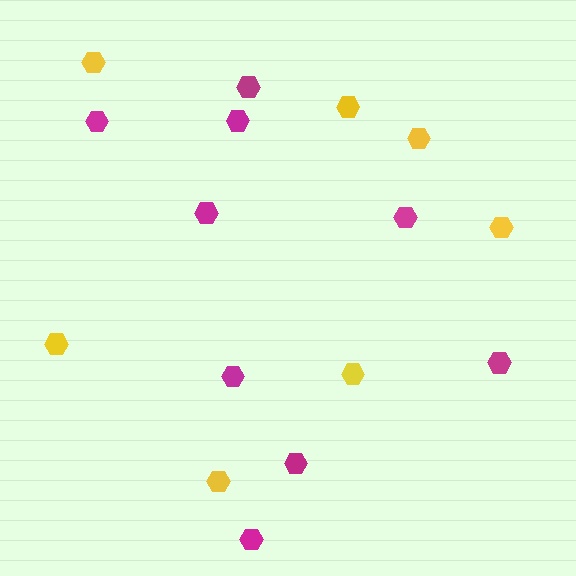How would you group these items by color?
There are 2 groups: one group of magenta hexagons (9) and one group of yellow hexagons (7).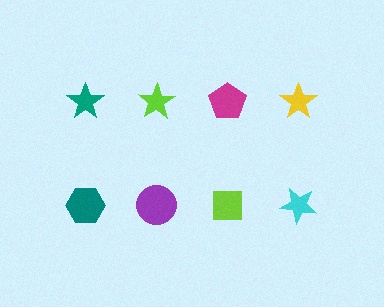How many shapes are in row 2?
4 shapes.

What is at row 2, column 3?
A lime square.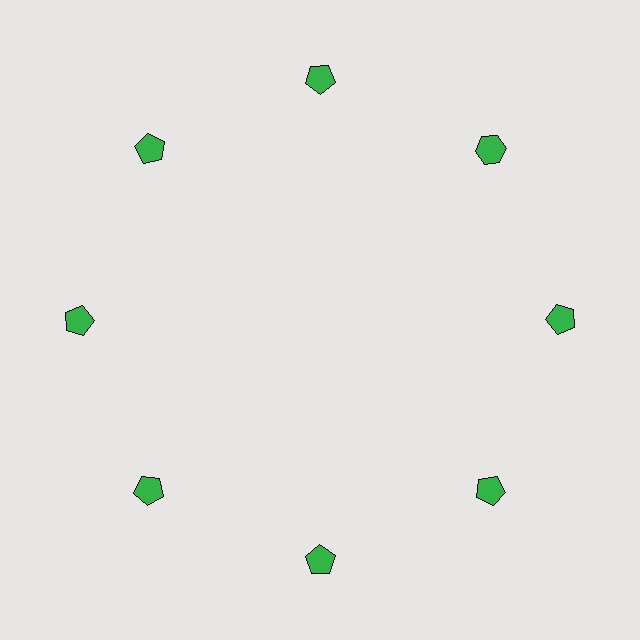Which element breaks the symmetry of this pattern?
The green hexagon at roughly the 2 o'clock position breaks the symmetry. All other shapes are green pentagons.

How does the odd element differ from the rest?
It has a different shape: hexagon instead of pentagon.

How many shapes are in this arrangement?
There are 8 shapes arranged in a ring pattern.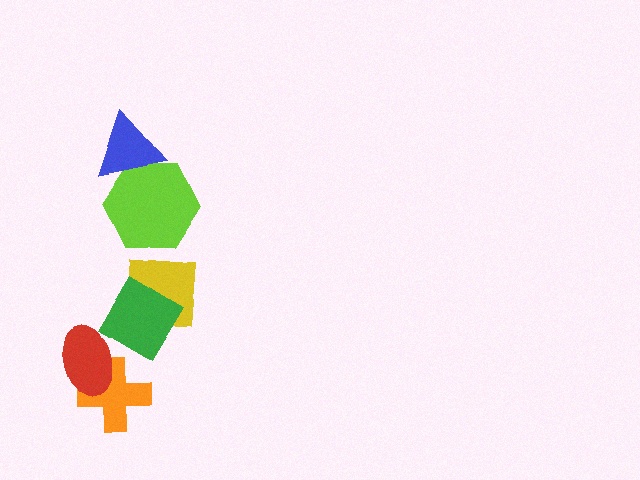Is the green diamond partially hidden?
Yes, it is partially covered by another shape.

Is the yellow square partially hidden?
Yes, it is partially covered by another shape.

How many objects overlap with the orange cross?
1 object overlaps with the orange cross.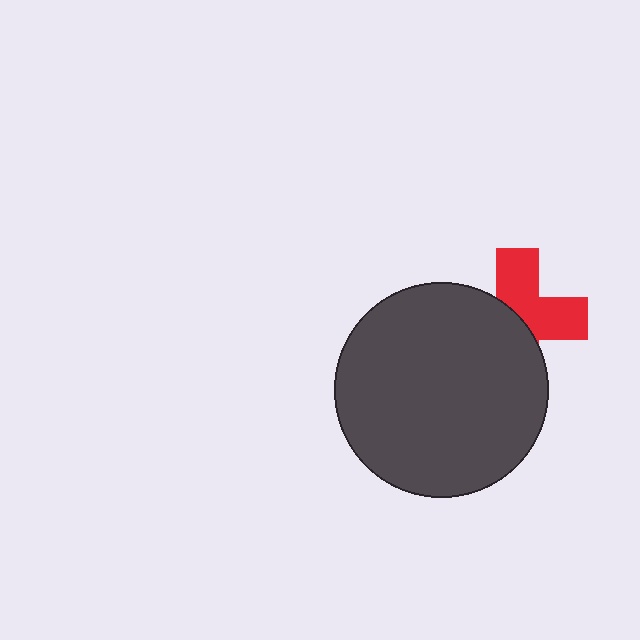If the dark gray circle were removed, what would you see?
You would see the complete red cross.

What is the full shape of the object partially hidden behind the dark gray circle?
The partially hidden object is a red cross.